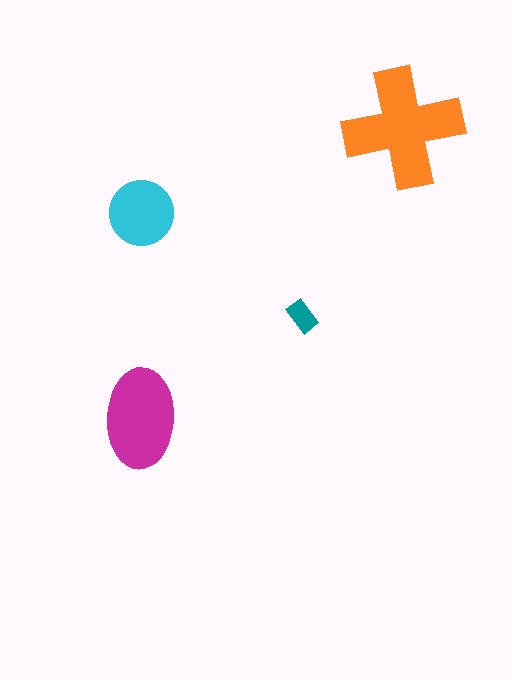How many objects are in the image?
There are 4 objects in the image.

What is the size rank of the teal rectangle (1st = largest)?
4th.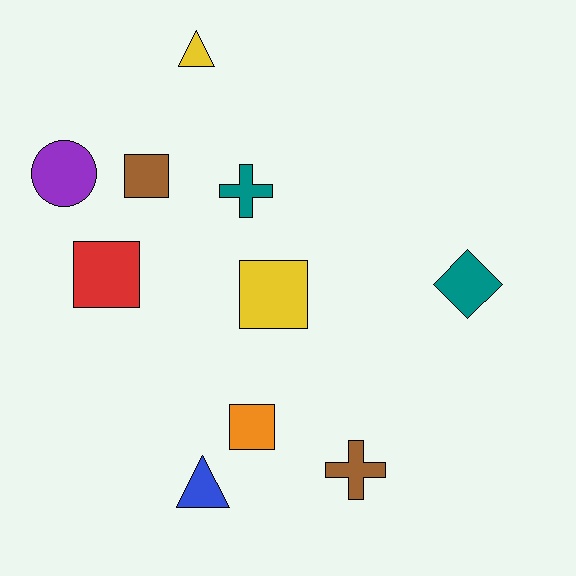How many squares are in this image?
There are 4 squares.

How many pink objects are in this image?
There are no pink objects.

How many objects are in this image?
There are 10 objects.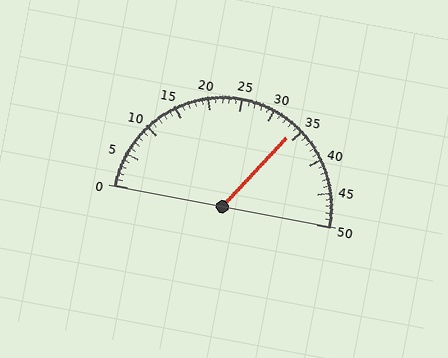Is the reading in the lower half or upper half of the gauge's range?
The reading is in the upper half of the range (0 to 50).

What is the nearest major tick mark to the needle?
The nearest major tick mark is 35.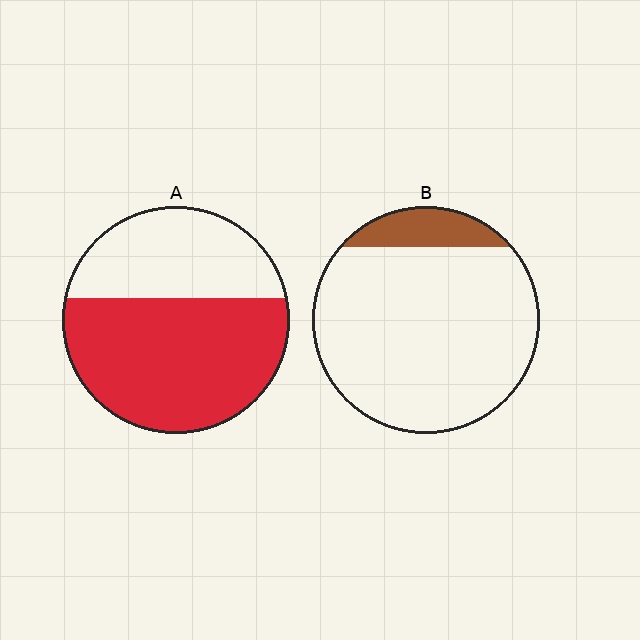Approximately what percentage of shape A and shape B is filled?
A is approximately 60% and B is approximately 10%.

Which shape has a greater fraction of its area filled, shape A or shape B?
Shape A.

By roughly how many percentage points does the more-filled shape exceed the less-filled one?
By roughly 50 percentage points (A over B).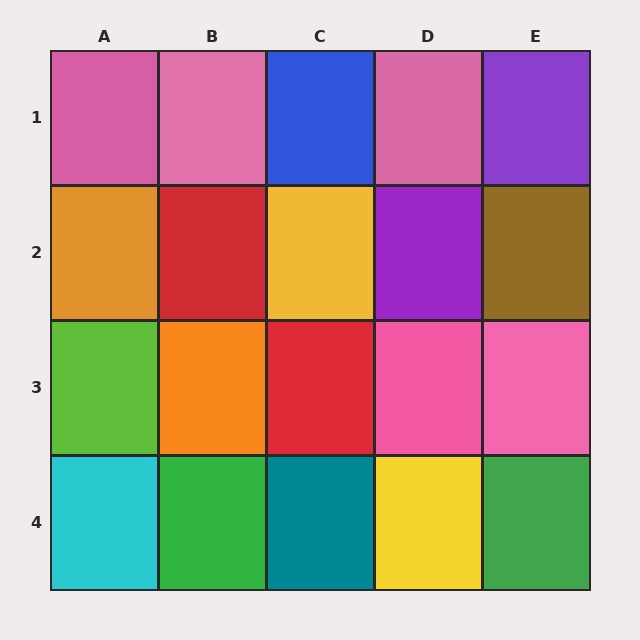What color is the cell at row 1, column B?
Pink.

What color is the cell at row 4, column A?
Cyan.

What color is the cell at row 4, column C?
Teal.